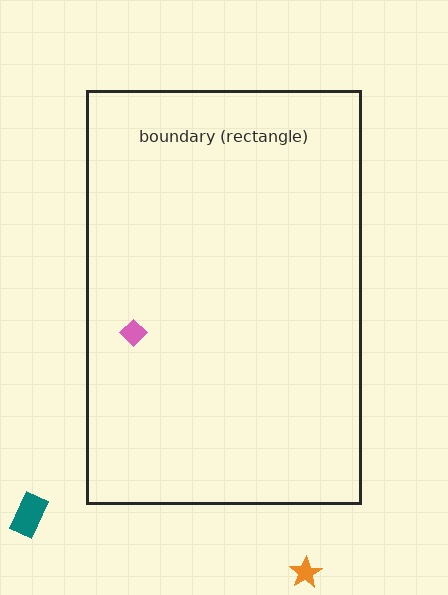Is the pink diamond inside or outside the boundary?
Inside.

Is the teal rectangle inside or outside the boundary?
Outside.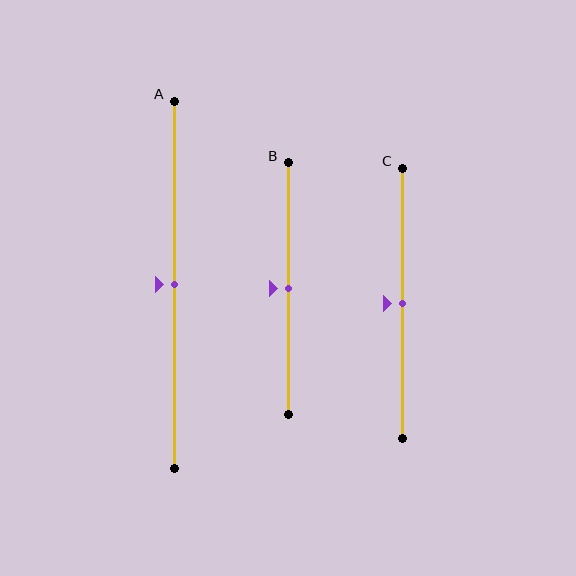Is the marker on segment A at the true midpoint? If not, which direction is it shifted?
Yes, the marker on segment A is at the true midpoint.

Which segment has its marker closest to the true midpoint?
Segment A has its marker closest to the true midpoint.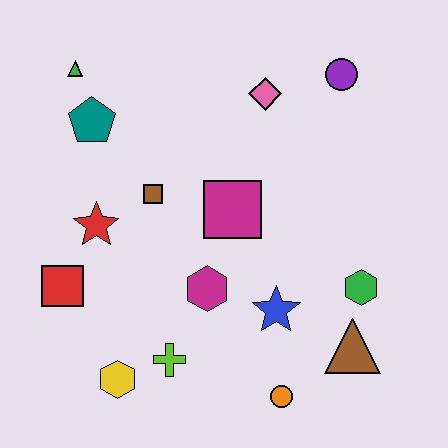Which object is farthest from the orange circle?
The green triangle is farthest from the orange circle.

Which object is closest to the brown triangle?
The green hexagon is closest to the brown triangle.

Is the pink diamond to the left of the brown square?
No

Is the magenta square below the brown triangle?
No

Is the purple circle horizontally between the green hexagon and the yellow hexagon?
Yes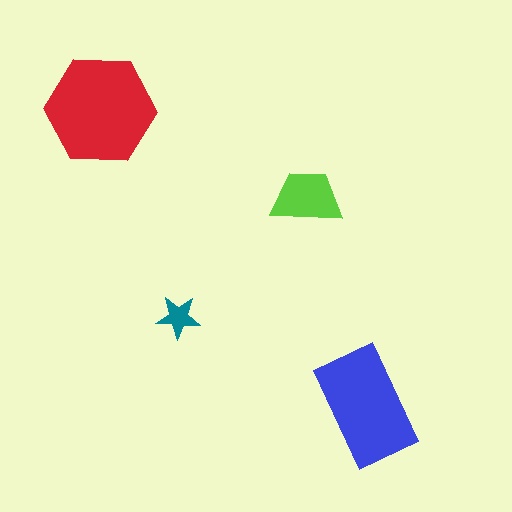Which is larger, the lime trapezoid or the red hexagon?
The red hexagon.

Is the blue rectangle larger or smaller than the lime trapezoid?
Larger.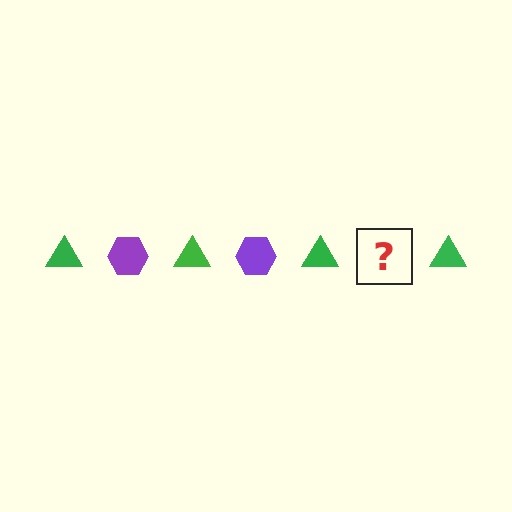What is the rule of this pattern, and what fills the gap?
The rule is that the pattern alternates between green triangle and purple hexagon. The gap should be filled with a purple hexagon.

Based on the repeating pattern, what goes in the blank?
The blank should be a purple hexagon.